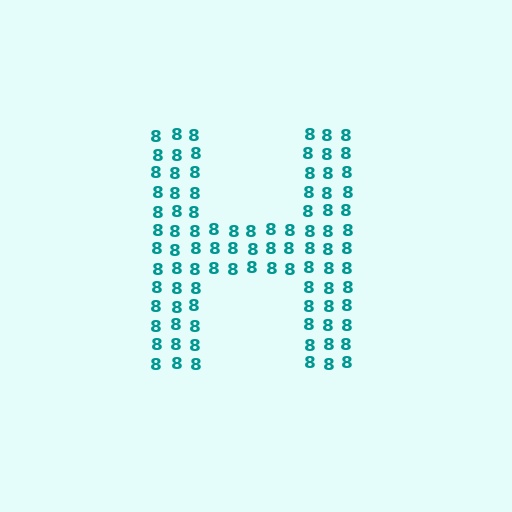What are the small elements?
The small elements are digit 8's.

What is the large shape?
The large shape is the letter H.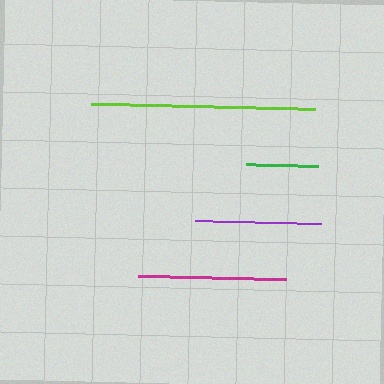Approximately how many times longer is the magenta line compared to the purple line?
The magenta line is approximately 1.2 times the length of the purple line.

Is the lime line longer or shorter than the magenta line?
The lime line is longer than the magenta line.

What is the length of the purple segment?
The purple segment is approximately 127 pixels long.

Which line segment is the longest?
The lime line is the longest at approximately 224 pixels.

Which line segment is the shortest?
The green line is the shortest at approximately 71 pixels.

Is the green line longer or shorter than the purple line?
The purple line is longer than the green line.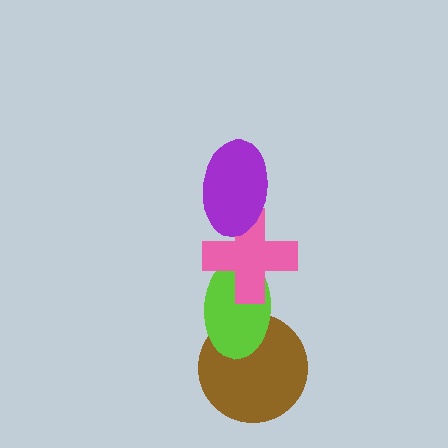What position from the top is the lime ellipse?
The lime ellipse is 3rd from the top.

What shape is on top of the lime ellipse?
The pink cross is on top of the lime ellipse.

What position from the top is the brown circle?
The brown circle is 4th from the top.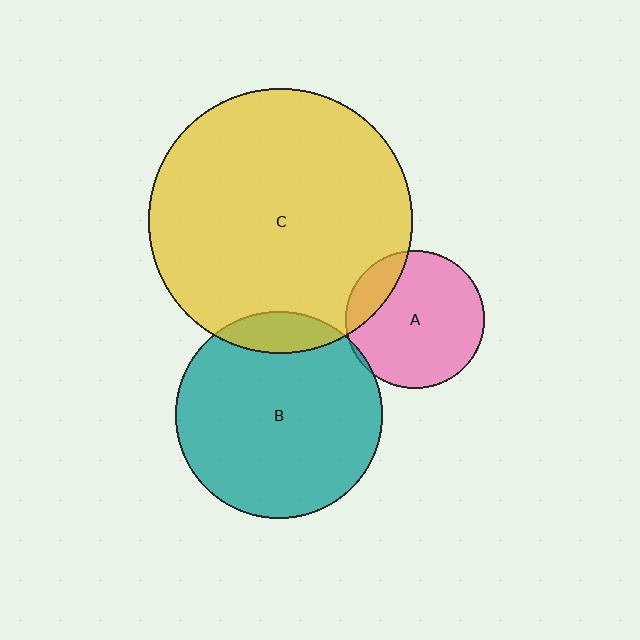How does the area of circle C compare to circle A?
Approximately 3.6 times.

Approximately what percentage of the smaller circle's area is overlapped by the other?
Approximately 5%.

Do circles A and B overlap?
Yes.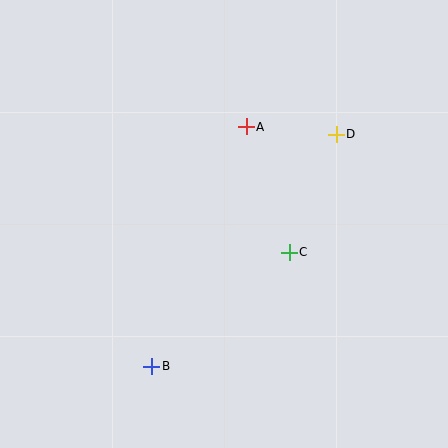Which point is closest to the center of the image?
Point C at (289, 252) is closest to the center.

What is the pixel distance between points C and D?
The distance between C and D is 127 pixels.